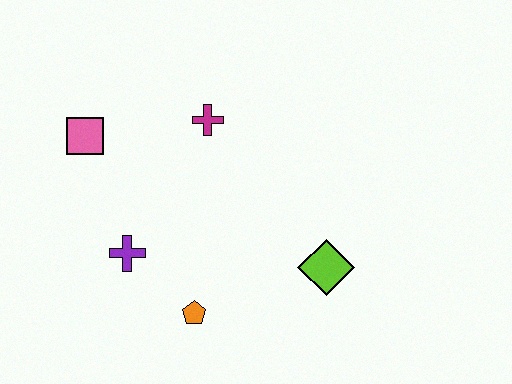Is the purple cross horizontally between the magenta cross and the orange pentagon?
No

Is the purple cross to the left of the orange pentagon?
Yes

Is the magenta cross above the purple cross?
Yes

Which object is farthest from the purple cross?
The lime diamond is farthest from the purple cross.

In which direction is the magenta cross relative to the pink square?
The magenta cross is to the right of the pink square.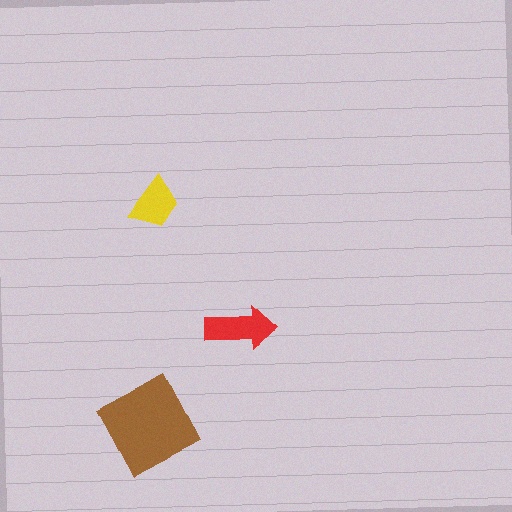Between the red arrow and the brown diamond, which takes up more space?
The brown diamond.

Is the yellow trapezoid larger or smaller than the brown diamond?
Smaller.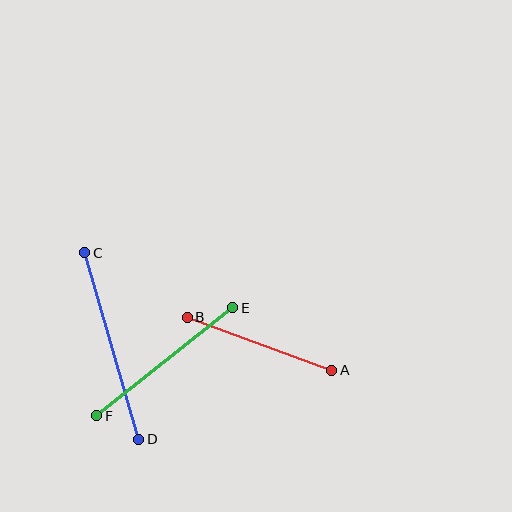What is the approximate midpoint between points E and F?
The midpoint is at approximately (165, 362) pixels.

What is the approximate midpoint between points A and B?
The midpoint is at approximately (260, 344) pixels.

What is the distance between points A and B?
The distance is approximately 154 pixels.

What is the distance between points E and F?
The distance is approximately 174 pixels.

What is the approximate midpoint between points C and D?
The midpoint is at approximately (112, 346) pixels.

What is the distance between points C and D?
The distance is approximately 194 pixels.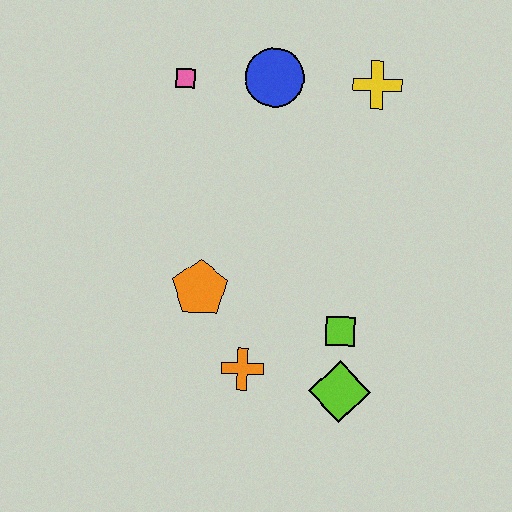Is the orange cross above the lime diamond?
Yes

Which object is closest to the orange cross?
The orange pentagon is closest to the orange cross.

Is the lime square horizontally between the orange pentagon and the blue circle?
No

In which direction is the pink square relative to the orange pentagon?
The pink square is above the orange pentagon.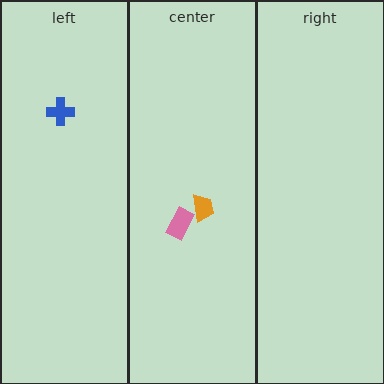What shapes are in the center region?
The orange trapezoid, the pink rectangle.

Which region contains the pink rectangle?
The center region.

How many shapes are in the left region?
1.